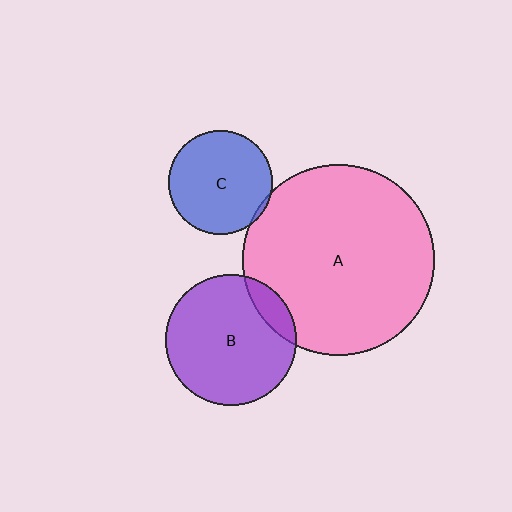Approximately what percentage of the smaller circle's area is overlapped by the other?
Approximately 10%.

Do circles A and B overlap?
Yes.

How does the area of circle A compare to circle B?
Approximately 2.2 times.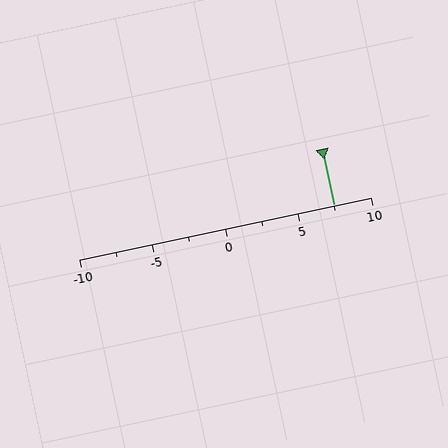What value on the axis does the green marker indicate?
The marker indicates approximately 7.5.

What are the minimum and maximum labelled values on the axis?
The axis runs from -10 to 10.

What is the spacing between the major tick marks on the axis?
The major ticks are spaced 5 apart.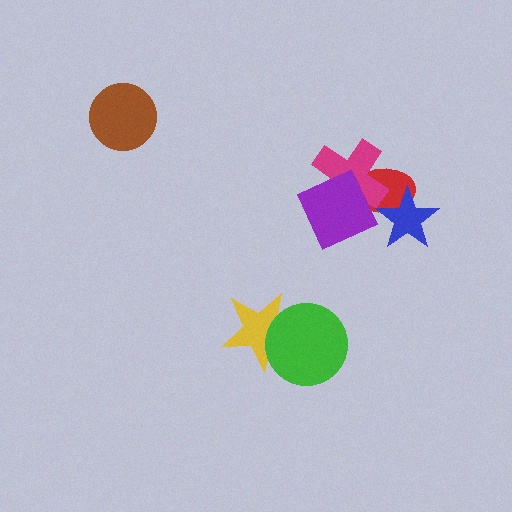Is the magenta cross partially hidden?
Yes, it is partially covered by another shape.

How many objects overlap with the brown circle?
0 objects overlap with the brown circle.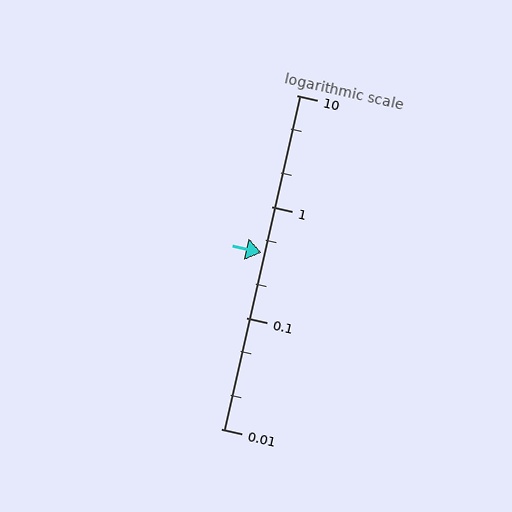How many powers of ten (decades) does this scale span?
The scale spans 3 decades, from 0.01 to 10.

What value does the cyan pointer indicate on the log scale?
The pointer indicates approximately 0.38.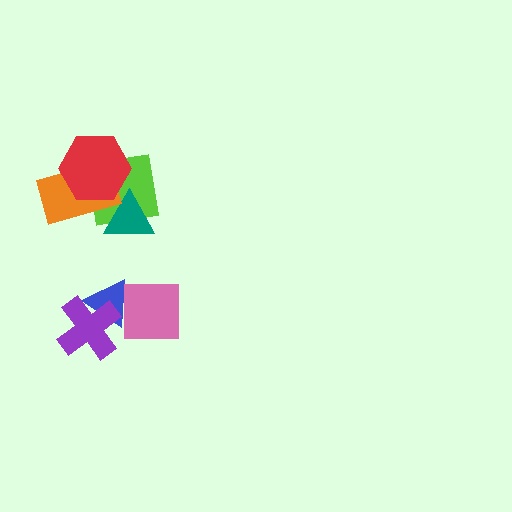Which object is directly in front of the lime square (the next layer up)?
The teal triangle is directly in front of the lime square.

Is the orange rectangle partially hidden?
Yes, it is partially covered by another shape.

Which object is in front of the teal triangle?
The orange rectangle is in front of the teal triangle.